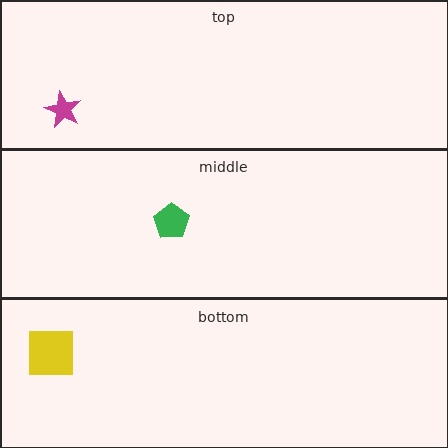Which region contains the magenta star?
The top region.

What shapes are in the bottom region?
The yellow square.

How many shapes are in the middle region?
1.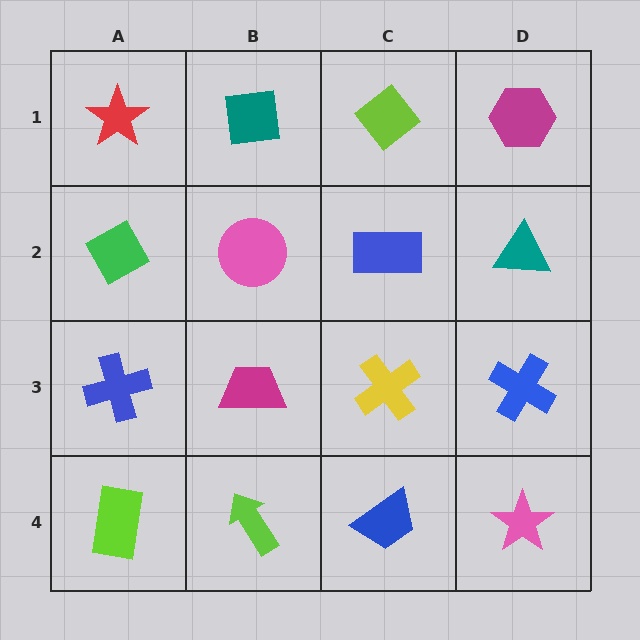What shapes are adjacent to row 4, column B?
A magenta trapezoid (row 3, column B), a lime rectangle (row 4, column A), a blue trapezoid (row 4, column C).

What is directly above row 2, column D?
A magenta hexagon.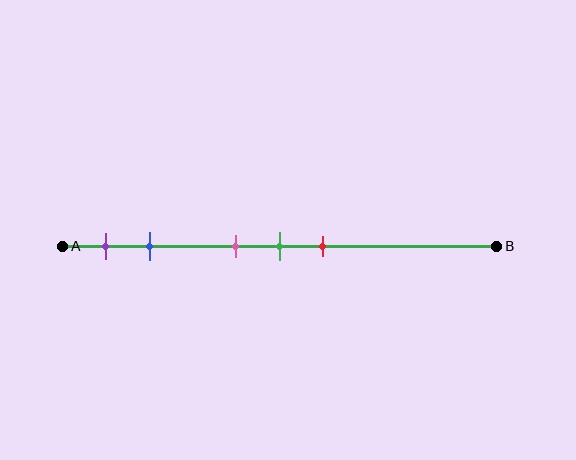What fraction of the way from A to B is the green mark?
The green mark is approximately 50% (0.5) of the way from A to B.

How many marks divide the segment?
There are 5 marks dividing the segment.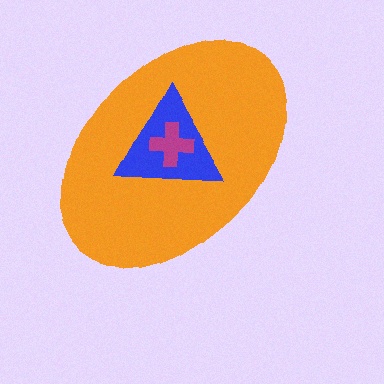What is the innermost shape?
The magenta cross.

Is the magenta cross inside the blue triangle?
Yes.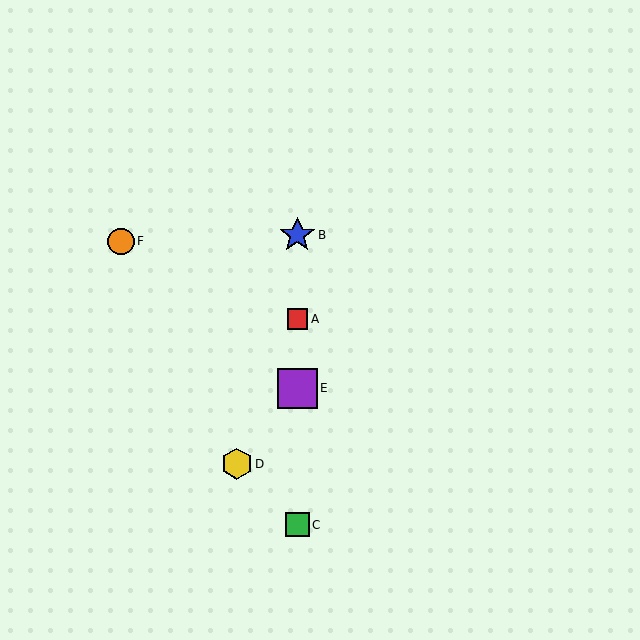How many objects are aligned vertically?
4 objects (A, B, C, E) are aligned vertically.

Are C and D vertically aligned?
No, C is at x≈297 and D is at x≈237.